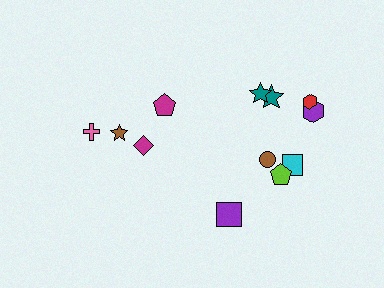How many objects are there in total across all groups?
There are 12 objects.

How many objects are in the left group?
There are 4 objects.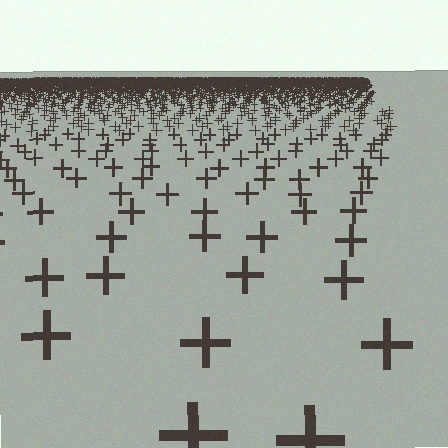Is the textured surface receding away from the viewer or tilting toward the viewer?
The surface is receding away from the viewer. Texture elements get smaller and denser toward the top.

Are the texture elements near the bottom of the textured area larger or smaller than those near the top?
Larger. Near the bottom, elements are closer to the viewer and appear at a bigger on-screen size.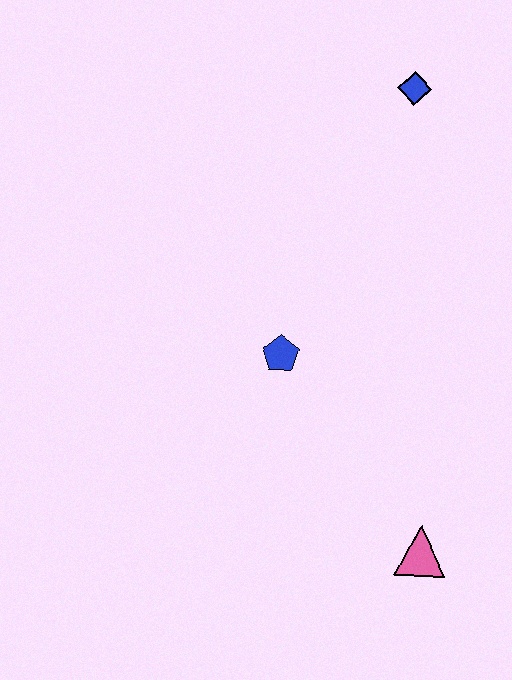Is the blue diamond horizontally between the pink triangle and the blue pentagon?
Yes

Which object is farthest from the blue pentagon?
The blue diamond is farthest from the blue pentagon.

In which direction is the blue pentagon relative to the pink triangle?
The blue pentagon is above the pink triangle.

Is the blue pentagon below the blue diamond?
Yes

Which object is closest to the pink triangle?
The blue pentagon is closest to the pink triangle.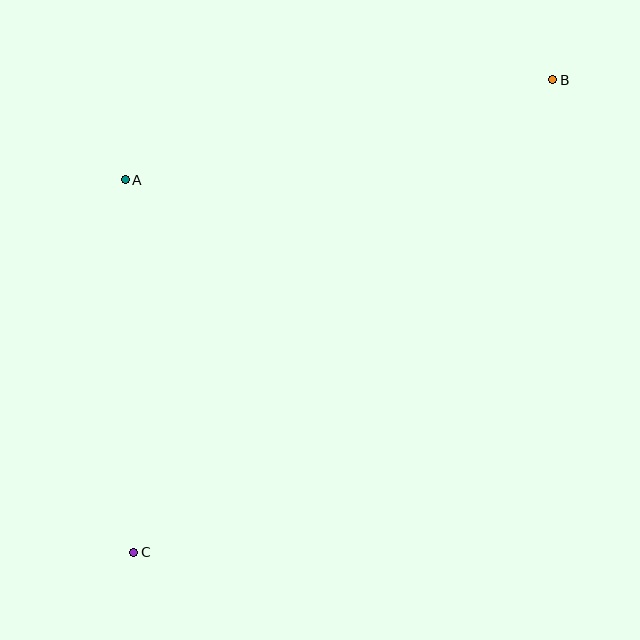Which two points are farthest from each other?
Points B and C are farthest from each other.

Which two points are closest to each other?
Points A and C are closest to each other.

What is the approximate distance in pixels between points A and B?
The distance between A and B is approximately 439 pixels.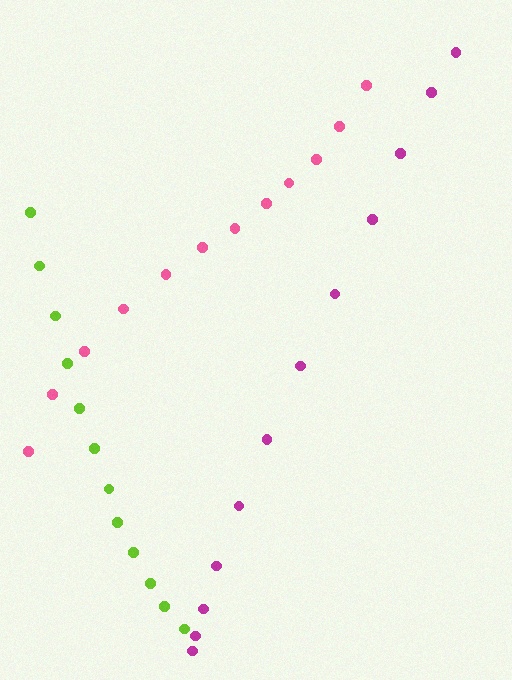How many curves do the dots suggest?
There are 3 distinct paths.